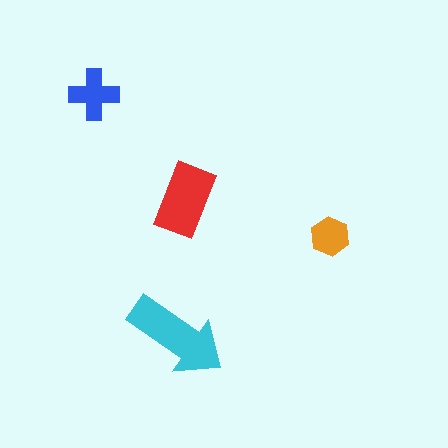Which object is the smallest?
The orange hexagon.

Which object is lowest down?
The cyan arrow is bottommost.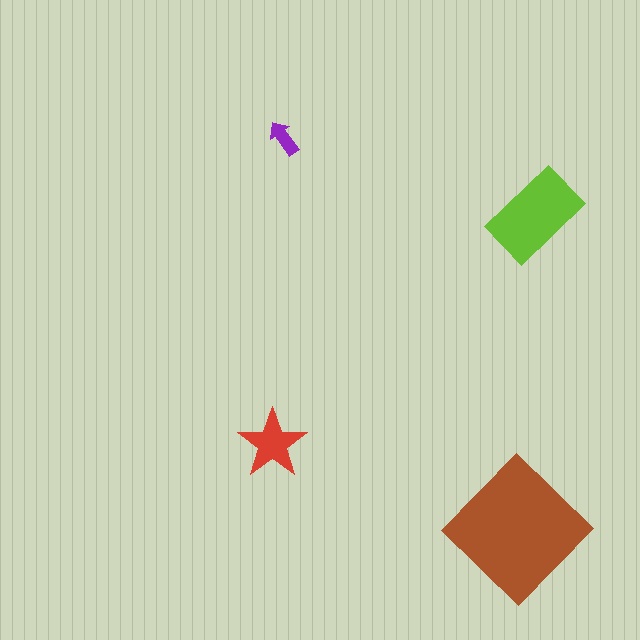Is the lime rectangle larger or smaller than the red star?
Larger.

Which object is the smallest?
The purple arrow.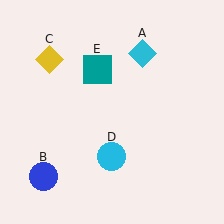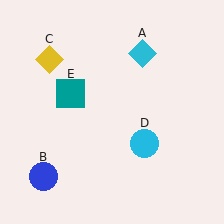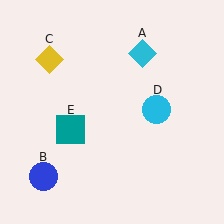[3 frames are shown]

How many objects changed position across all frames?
2 objects changed position: cyan circle (object D), teal square (object E).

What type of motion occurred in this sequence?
The cyan circle (object D), teal square (object E) rotated counterclockwise around the center of the scene.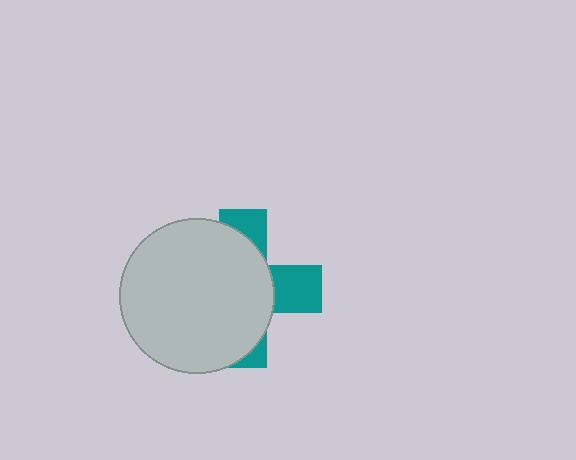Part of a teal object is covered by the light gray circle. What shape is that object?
It is a cross.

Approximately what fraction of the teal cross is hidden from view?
Roughly 68% of the teal cross is hidden behind the light gray circle.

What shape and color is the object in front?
The object in front is a light gray circle.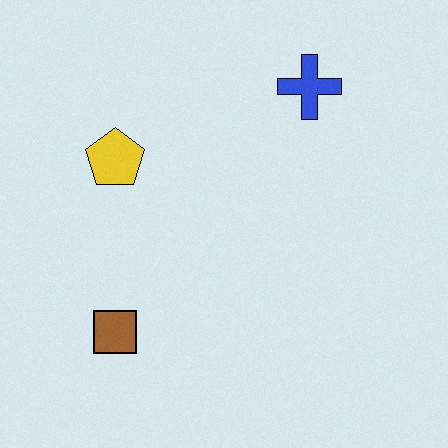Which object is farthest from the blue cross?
The brown square is farthest from the blue cross.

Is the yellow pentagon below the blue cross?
Yes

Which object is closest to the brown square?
The yellow pentagon is closest to the brown square.